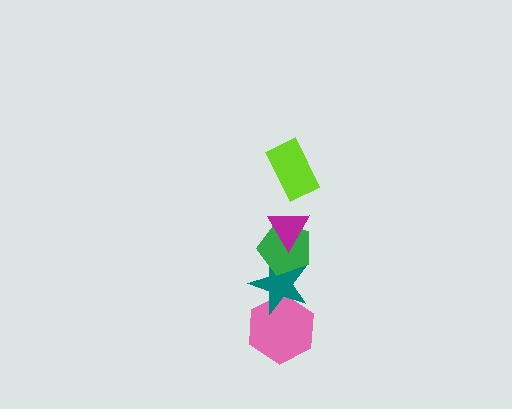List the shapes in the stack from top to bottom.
From top to bottom: the lime rectangle, the magenta triangle, the green pentagon, the teal star, the pink hexagon.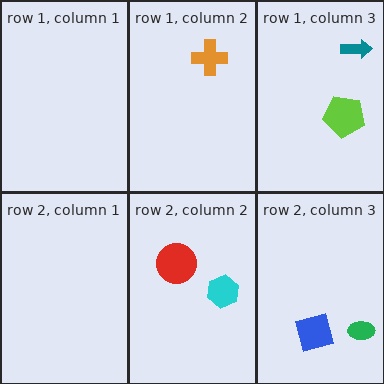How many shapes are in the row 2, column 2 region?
2.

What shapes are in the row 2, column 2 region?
The red circle, the cyan hexagon.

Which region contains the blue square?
The row 2, column 3 region.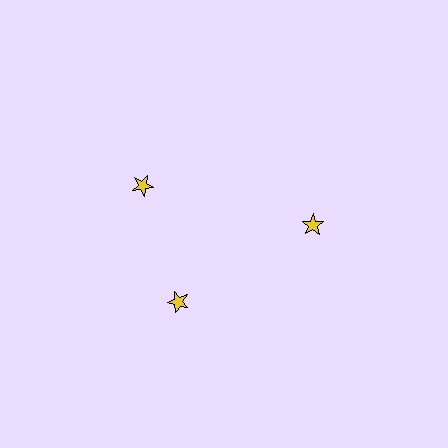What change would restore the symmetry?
The symmetry would be restored by rotating it back into even spacing with its neighbors so that all 3 stars sit at equal angles and equal distance from the center.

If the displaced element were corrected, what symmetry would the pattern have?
It would have 3-fold rotational symmetry — the pattern would map onto itself every 120 degrees.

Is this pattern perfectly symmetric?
No. The 3 yellow stars are arranged in a ring, but one element near the 11 o'clock position is rotated out of alignment along the ring, breaking the 3-fold rotational symmetry.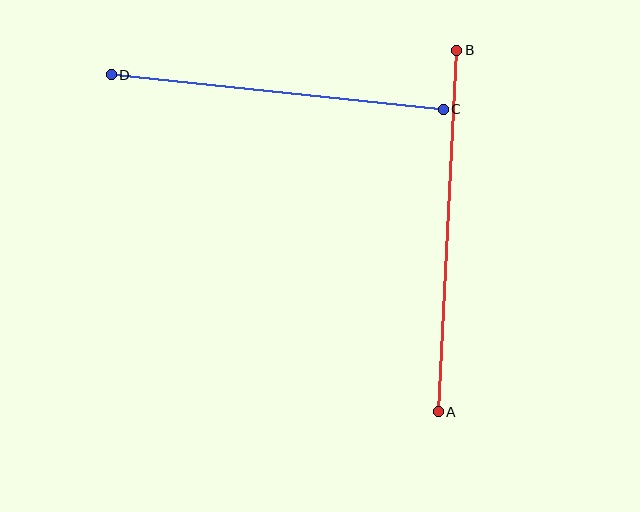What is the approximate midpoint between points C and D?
The midpoint is at approximately (277, 92) pixels.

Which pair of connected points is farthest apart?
Points A and B are farthest apart.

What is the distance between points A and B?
The distance is approximately 362 pixels.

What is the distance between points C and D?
The distance is approximately 334 pixels.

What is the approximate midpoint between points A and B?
The midpoint is at approximately (447, 231) pixels.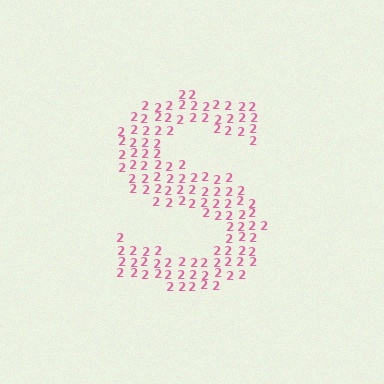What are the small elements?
The small elements are digit 2's.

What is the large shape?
The large shape is the letter S.